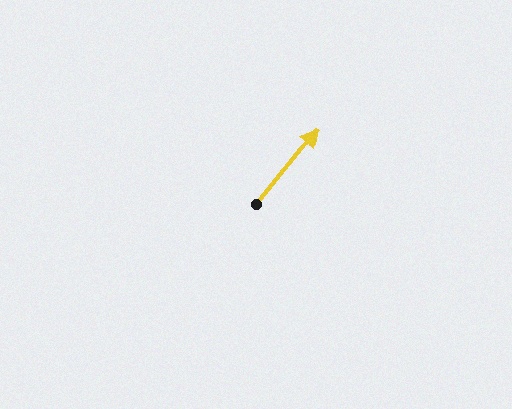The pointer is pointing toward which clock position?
Roughly 1 o'clock.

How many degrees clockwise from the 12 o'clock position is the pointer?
Approximately 39 degrees.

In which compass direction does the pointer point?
Northeast.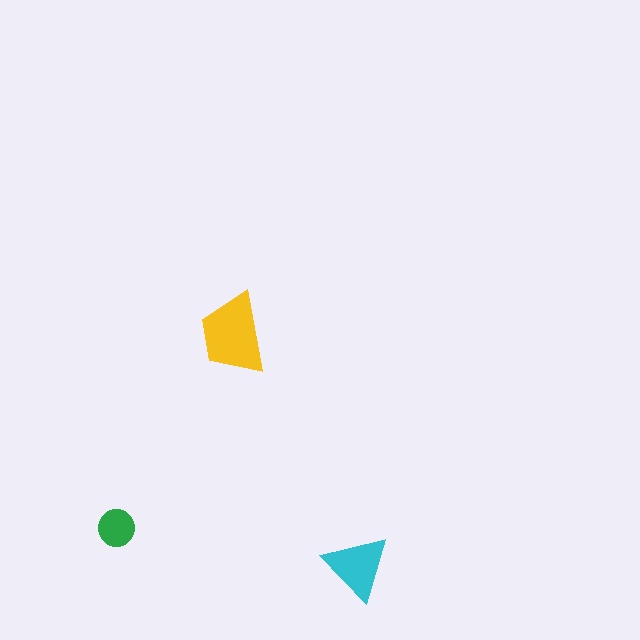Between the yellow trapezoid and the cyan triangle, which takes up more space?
The yellow trapezoid.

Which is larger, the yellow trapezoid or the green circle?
The yellow trapezoid.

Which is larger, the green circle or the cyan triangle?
The cyan triangle.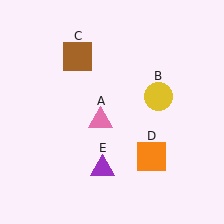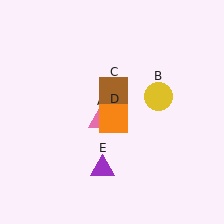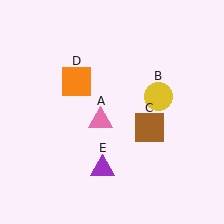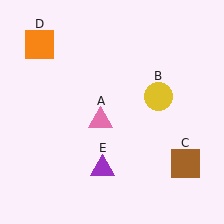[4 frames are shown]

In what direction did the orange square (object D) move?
The orange square (object D) moved up and to the left.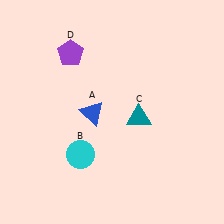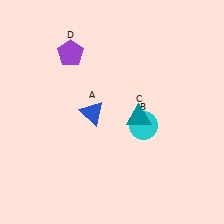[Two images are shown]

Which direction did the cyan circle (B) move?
The cyan circle (B) moved right.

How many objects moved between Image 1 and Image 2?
1 object moved between the two images.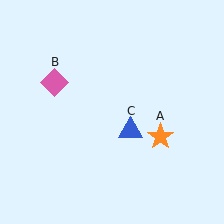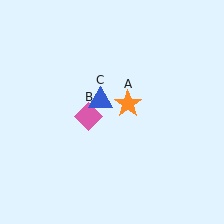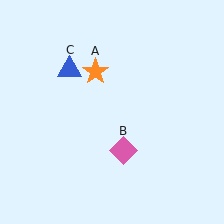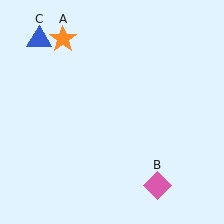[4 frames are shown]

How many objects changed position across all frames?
3 objects changed position: orange star (object A), pink diamond (object B), blue triangle (object C).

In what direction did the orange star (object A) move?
The orange star (object A) moved up and to the left.